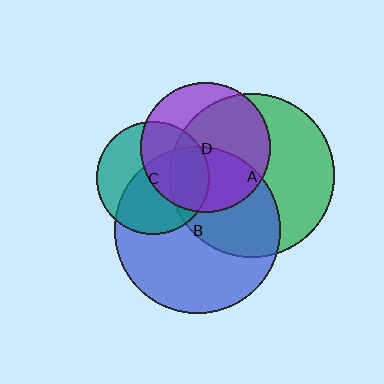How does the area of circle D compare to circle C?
Approximately 1.3 times.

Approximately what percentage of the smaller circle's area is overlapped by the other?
Approximately 25%.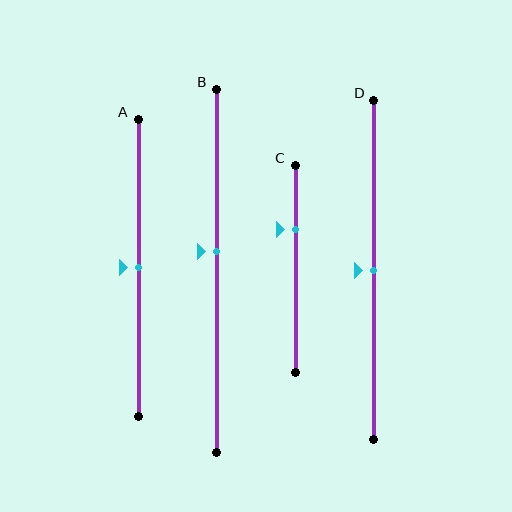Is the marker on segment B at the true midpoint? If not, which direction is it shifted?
No, the marker on segment B is shifted upward by about 5% of the segment length.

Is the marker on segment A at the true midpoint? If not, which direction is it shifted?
Yes, the marker on segment A is at the true midpoint.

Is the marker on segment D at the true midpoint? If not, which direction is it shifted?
Yes, the marker on segment D is at the true midpoint.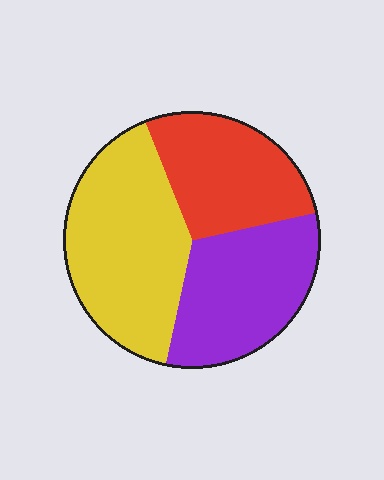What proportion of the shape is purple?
Purple covers 32% of the shape.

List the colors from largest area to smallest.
From largest to smallest: yellow, purple, red.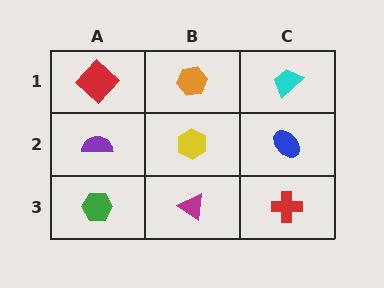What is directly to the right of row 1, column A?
An orange hexagon.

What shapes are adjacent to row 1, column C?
A blue ellipse (row 2, column C), an orange hexagon (row 1, column B).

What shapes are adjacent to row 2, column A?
A red diamond (row 1, column A), a green hexagon (row 3, column A), a yellow hexagon (row 2, column B).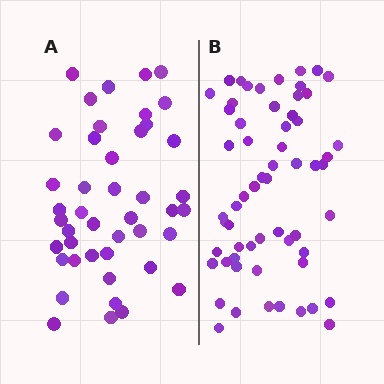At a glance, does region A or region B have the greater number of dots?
Region B (the right region) has more dots.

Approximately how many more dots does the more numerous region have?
Region B has approximately 15 more dots than region A.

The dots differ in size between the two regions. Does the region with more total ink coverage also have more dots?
No. Region A has more total ink coverage because its dots are larger, but region B actually contains more individual dots. Total area can be misleading — the number of items is what matters here.